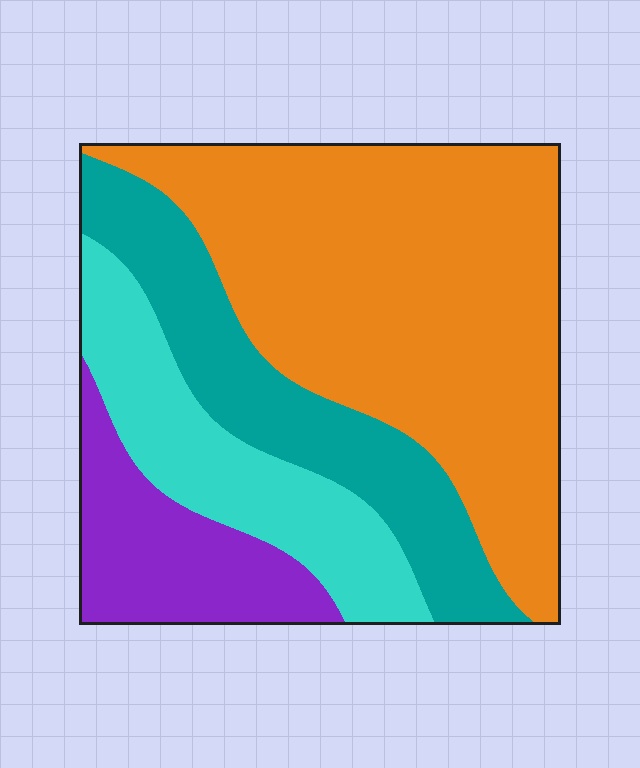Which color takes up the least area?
Purple, at roughly 15%.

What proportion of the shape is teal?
Teal takes up about one fifth (1/5) of the shape.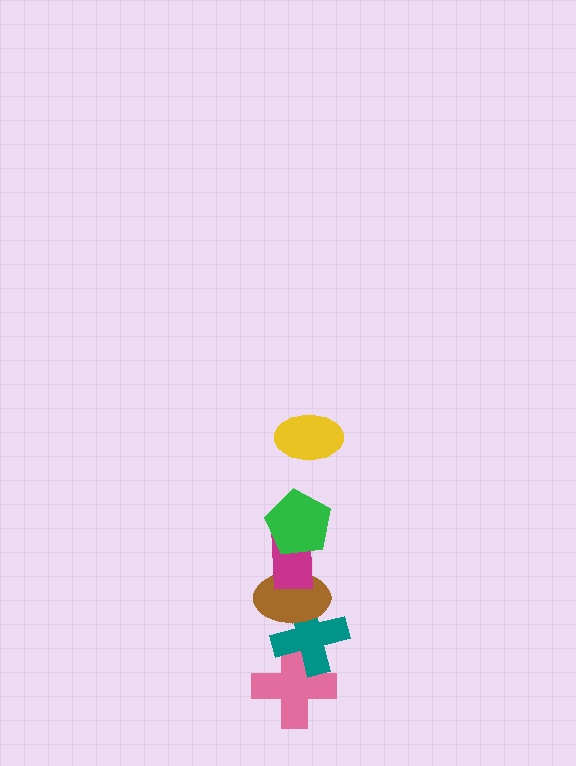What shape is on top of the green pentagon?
The yellow ellipse is on top of the green pentagon.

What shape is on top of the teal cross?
The brown ellipse is on top of the teal cross.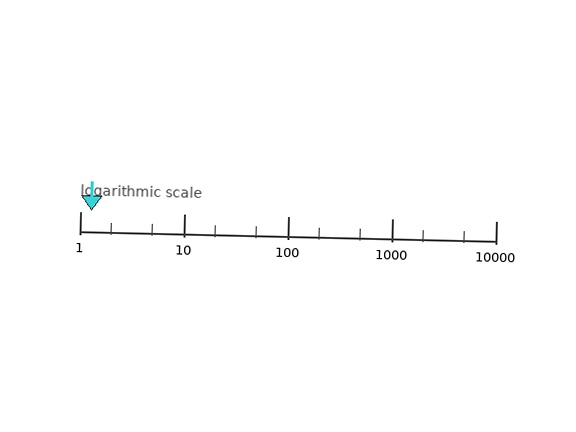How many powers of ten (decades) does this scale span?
The scale spans 4 decades, from 1 to 10000.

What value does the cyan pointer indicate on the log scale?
The pointer indicates approximately 1.3.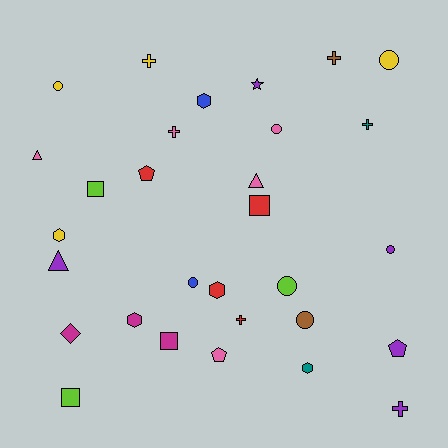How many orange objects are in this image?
There are no orange objects.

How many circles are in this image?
There are 7 circles.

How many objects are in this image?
There are 30 objects.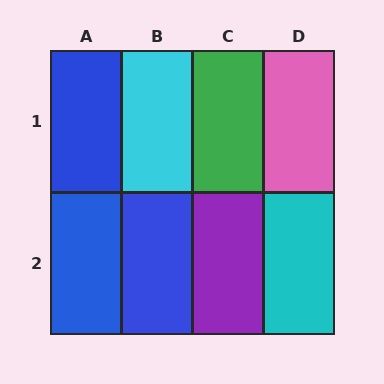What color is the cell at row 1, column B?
Cyan.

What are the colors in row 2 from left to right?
Blue, blue, purple, cyan.